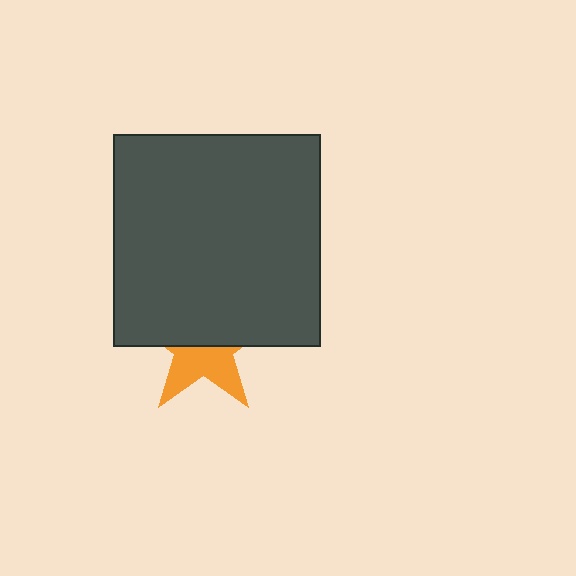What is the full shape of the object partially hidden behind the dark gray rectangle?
The partially hidden object is an orange star.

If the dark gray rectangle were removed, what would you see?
You would see the complete orange star.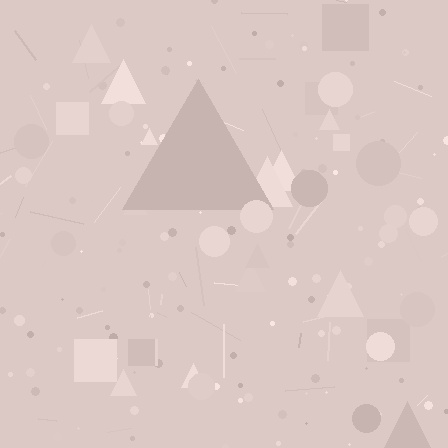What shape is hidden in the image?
A triangle is hidden in the image.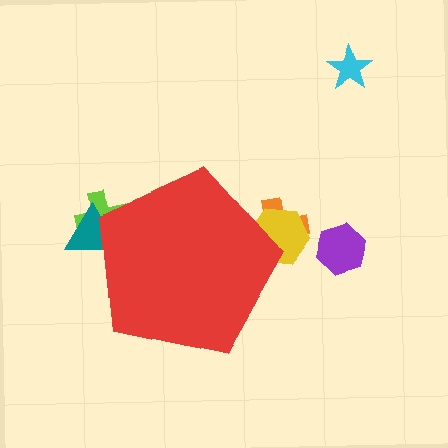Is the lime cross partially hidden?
Yes, the lime cross is partially hidden behind the red pentagon.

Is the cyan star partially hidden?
No, the cyan star is fully visible.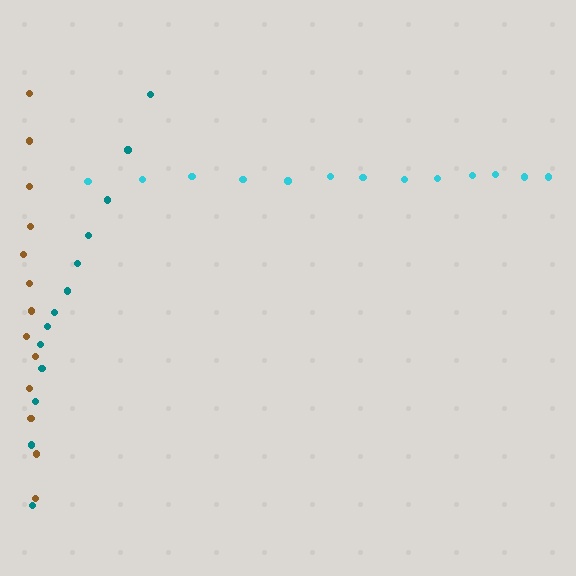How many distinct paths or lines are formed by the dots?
There are 3 distinct paths.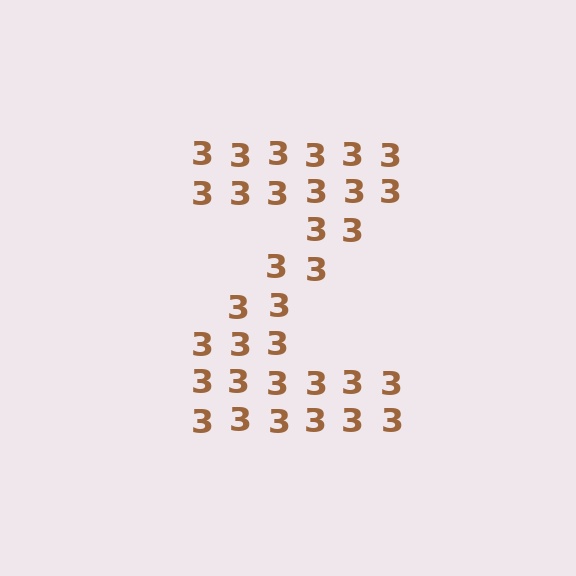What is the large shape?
The large shape is the letter Z.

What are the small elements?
The small elements are digit 3's.